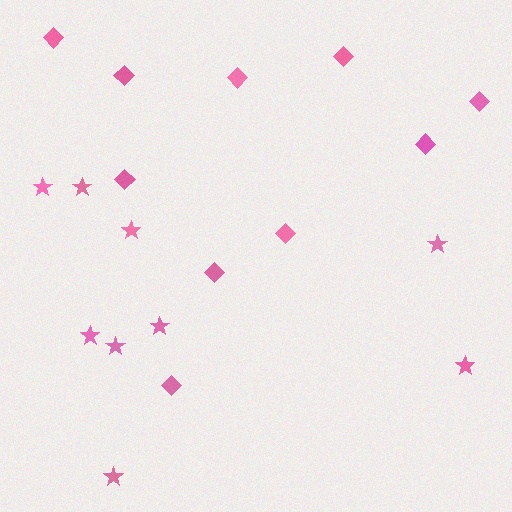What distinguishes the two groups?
There are 2 groups: one group of diamonds (10) and one group of stars (9).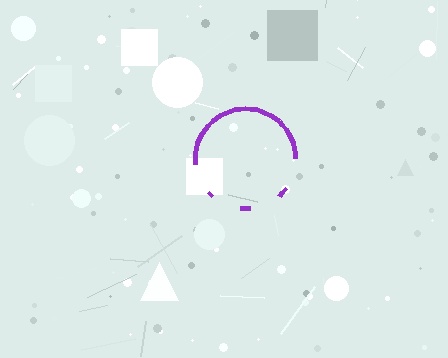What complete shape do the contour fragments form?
The contour fragments form a circle.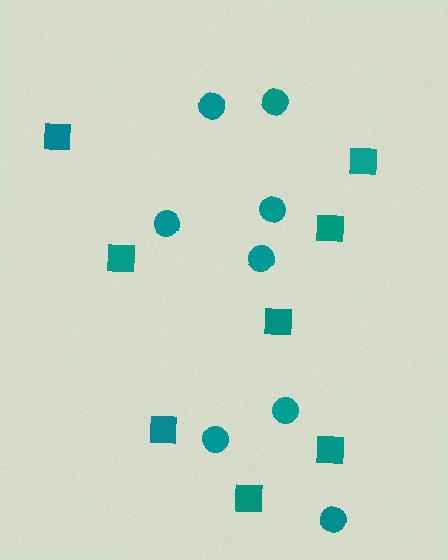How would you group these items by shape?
There are 2 groups: one group of squares (8) and one group of circles (8).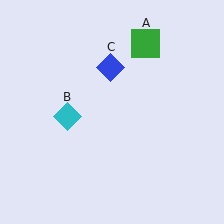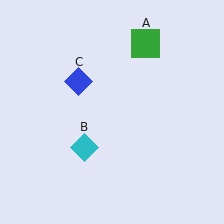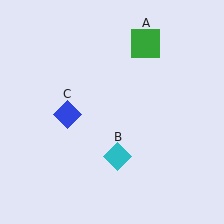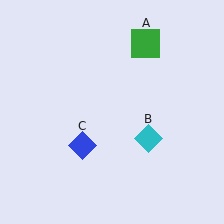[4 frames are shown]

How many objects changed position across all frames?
2 objects changed position: cyan diamond (object B), blue diamond (object C).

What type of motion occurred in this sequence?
The cyan diamond (object B), blue diamond (object C) rotated counterclockwise around the center of the scene.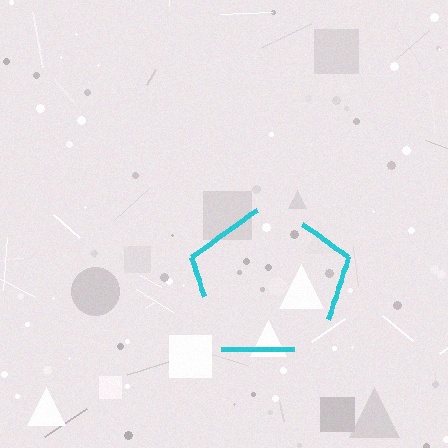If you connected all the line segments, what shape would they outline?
They would outline a pentagon.